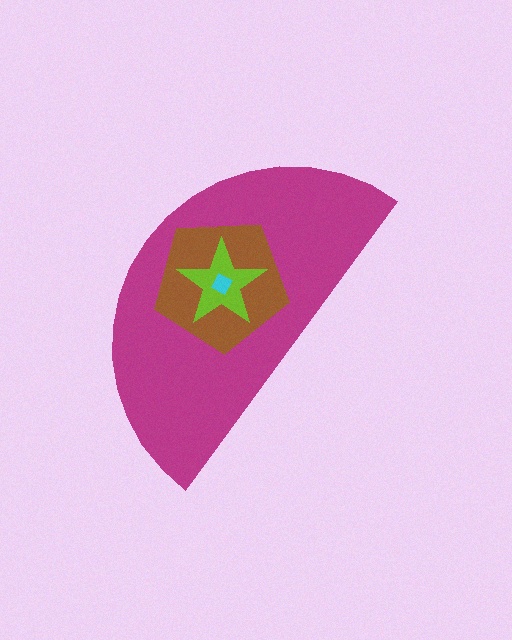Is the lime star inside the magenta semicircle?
Yes.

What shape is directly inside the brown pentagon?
The lime star.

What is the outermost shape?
The magenta semicircle.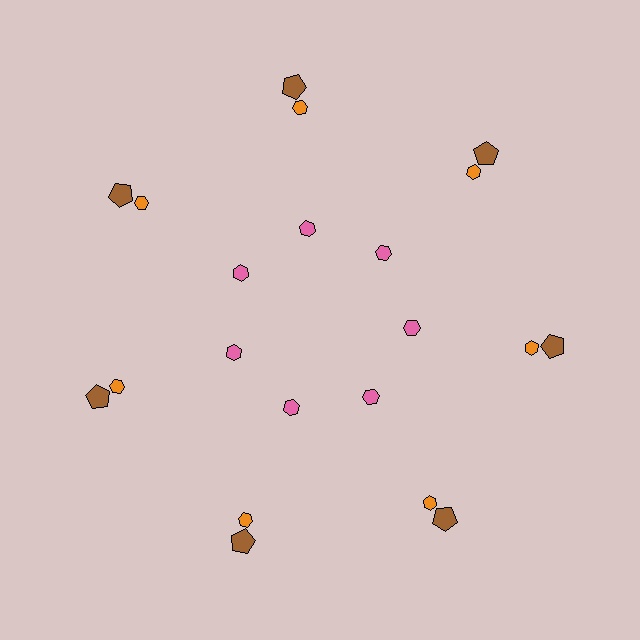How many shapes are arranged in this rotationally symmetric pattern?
There are 21 shapes, arranged in 7 groups of 3.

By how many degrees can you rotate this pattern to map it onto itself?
The pattern maps onto itself every 51 degrees of rotation.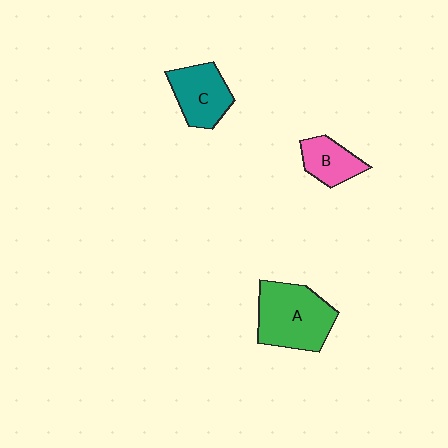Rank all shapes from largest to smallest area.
From largest to smallest: A (green), C (teal), B (pink).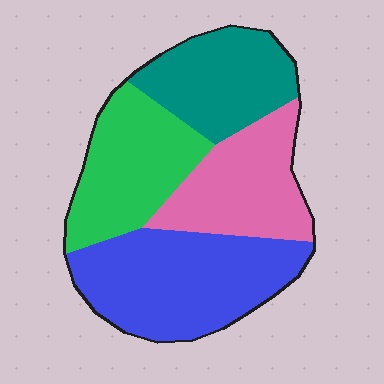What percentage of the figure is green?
Green takes up about one quarter (1/4) of the figure.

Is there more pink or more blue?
Blue.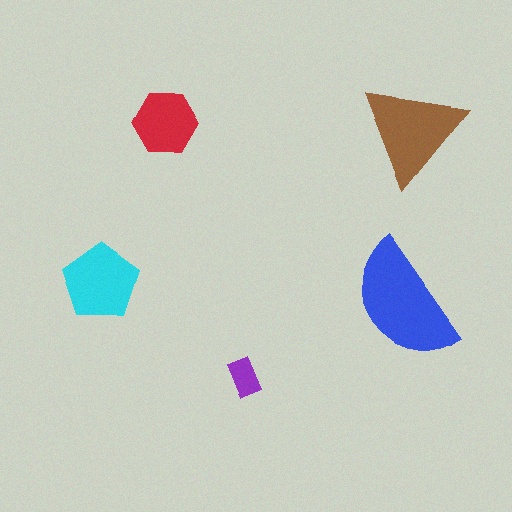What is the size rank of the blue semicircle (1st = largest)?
1st.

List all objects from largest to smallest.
The blue semicircle, the brown triangle, the cyan pentagon, the red hexagon, the purple rectangle.